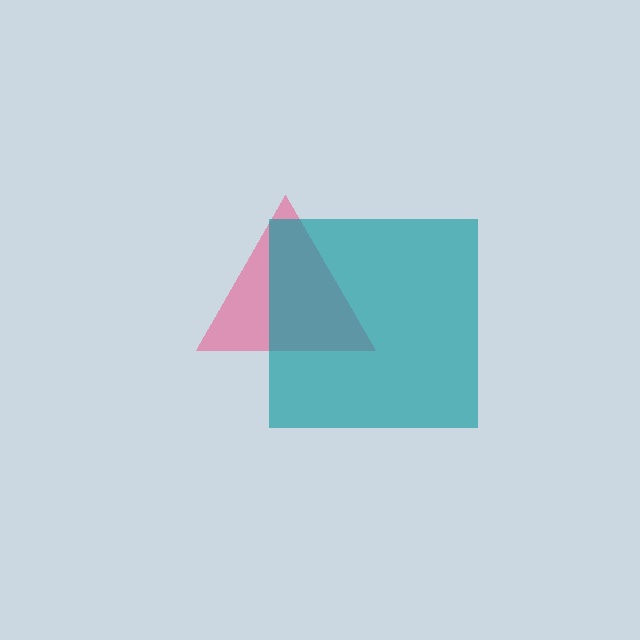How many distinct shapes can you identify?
There are 2 distinct shapes: a pink triangle, a teal square.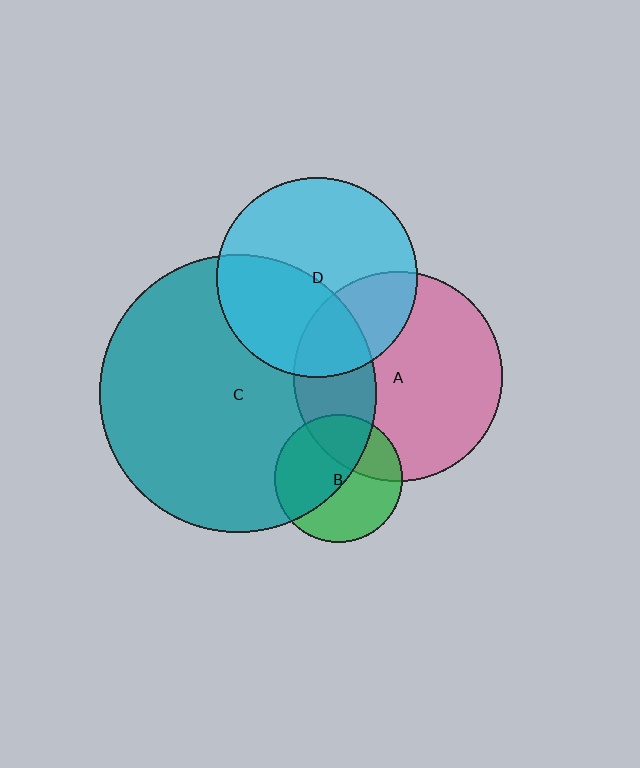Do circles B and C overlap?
Yes.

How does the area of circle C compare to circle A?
Approximately 1.8 times.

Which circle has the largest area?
Circle C (teal).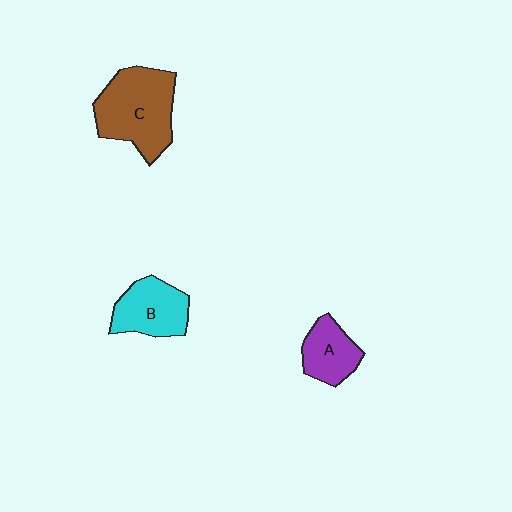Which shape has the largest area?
Shape C (brown).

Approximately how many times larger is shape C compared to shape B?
Approximately 1.5 times.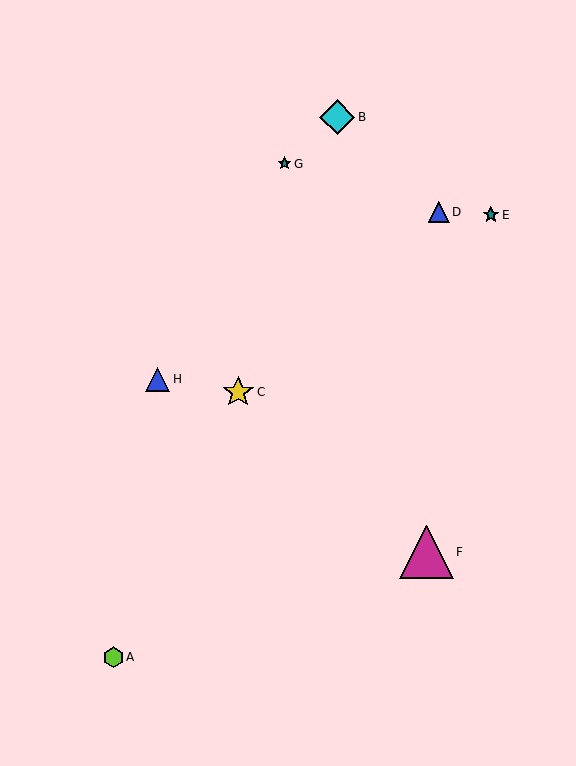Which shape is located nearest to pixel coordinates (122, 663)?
The lime hexagon (labeled A) at (113, 657) is nearest to that location.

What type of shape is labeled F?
Shape F is a magenta triangle.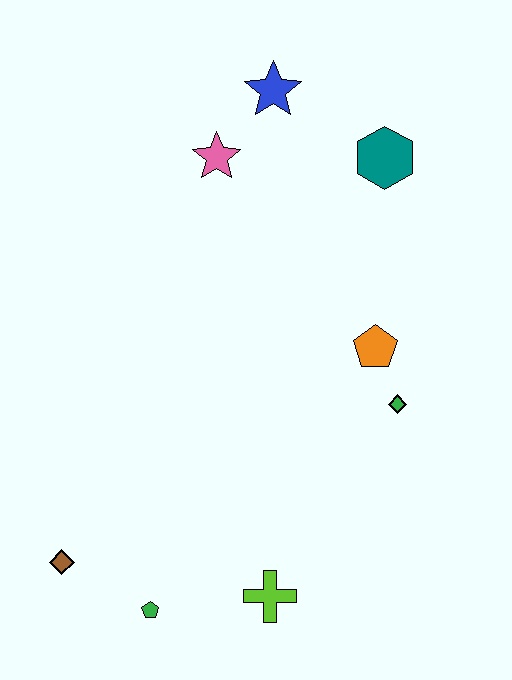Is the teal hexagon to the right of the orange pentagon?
Yes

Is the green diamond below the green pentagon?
No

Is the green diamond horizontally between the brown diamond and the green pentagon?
No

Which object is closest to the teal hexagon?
The blue star is closest to the teal hexagon.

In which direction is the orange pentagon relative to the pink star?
The orange pentagon is below the pink star.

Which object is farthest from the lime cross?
The blue star is farthest from the lime cross.